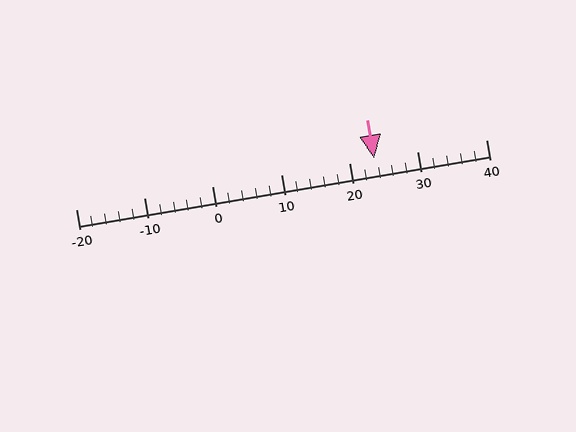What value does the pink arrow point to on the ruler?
The pink arrow points to approximately 24.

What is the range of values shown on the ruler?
The ruler shows values from -20 to 40.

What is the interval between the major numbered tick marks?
The major tick marks are spaced 10 units apart.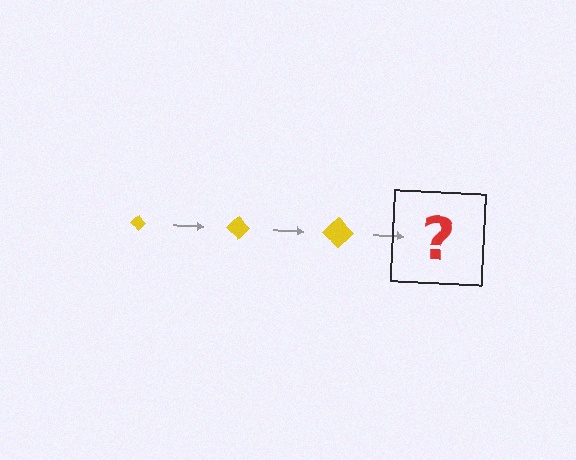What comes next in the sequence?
The next element should be a yellow diamond, larger than the previous one.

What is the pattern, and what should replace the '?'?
The pattern is that the diamond gets progressively larger each step. The '?' should be a yellow diamond, larger than the previous one.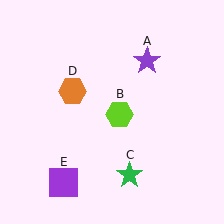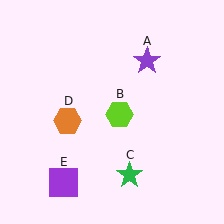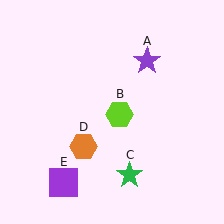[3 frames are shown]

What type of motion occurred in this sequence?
The orange hexagon (object D) rotated counterclockwise around the center of the scene.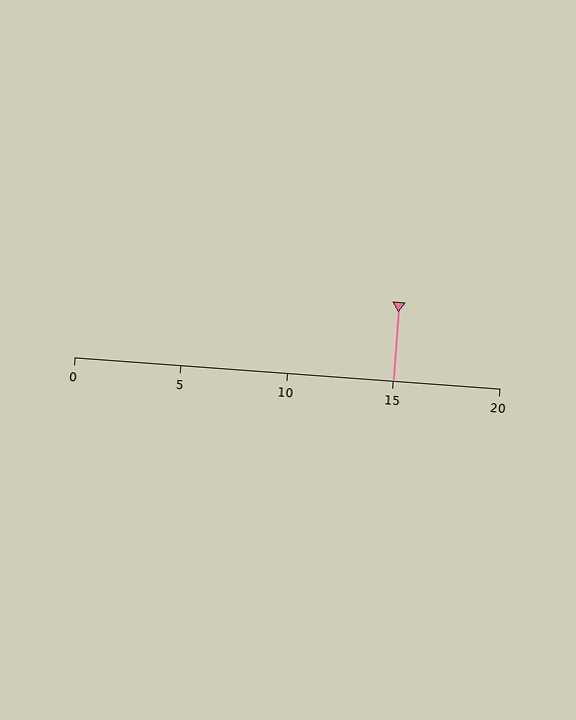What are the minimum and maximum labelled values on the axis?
The axis runs from 0 to 20.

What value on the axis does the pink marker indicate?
The marker indicates approximately 15.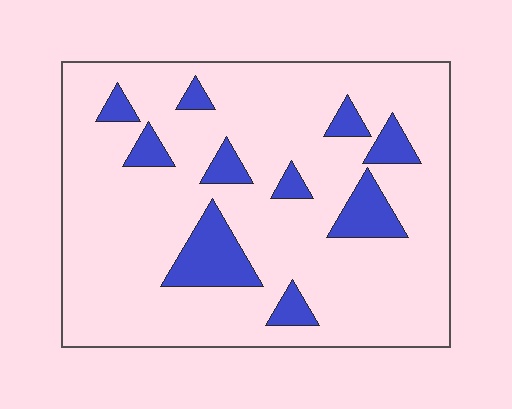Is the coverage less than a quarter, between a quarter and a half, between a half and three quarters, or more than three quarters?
Less than a quarter.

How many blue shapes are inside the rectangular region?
10.